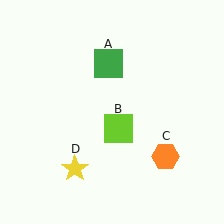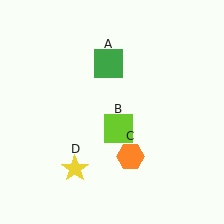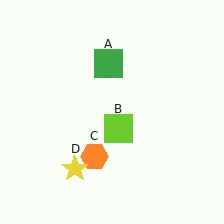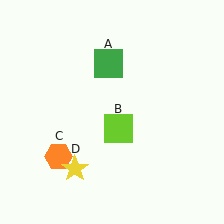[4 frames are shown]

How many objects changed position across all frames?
1 object changed position: orange hexagon (object C).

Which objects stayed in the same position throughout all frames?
Green square (object A) and lime square (object B) and yellow star (object D) remained stationary.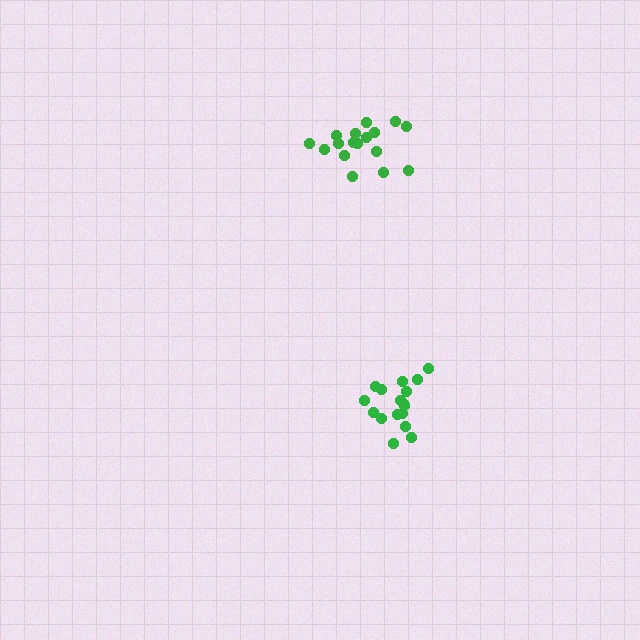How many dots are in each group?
Group 1: 17 dots, Group 2: 17 dots (34 total).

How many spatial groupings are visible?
There are 2 spatial groupings.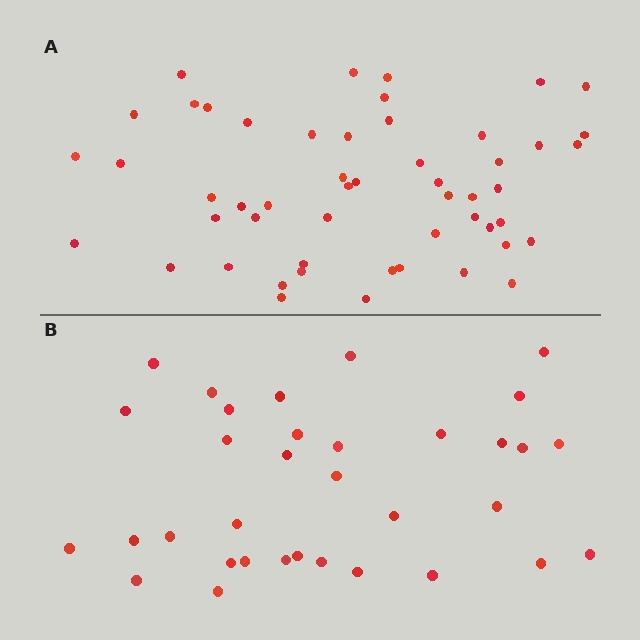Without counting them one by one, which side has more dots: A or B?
Region A (the top region) has more dots.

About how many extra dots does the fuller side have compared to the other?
Region A has approximately 20 more dots than region B.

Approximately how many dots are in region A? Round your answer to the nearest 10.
About 50 dots. (The exact count is 52, which rounds to 50.)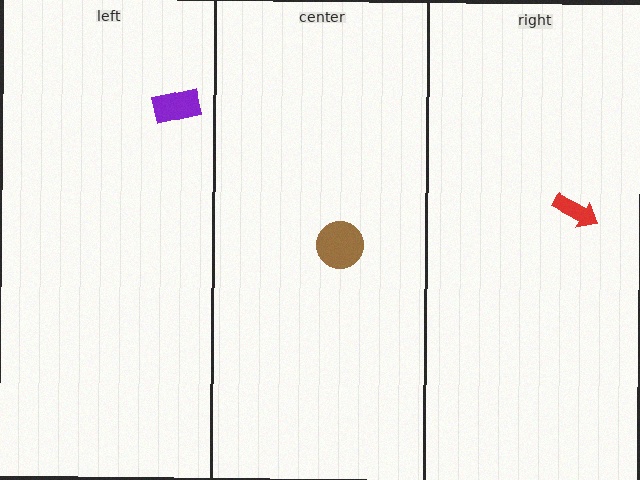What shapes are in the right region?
The red arrow.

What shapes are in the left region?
The purple rectangle.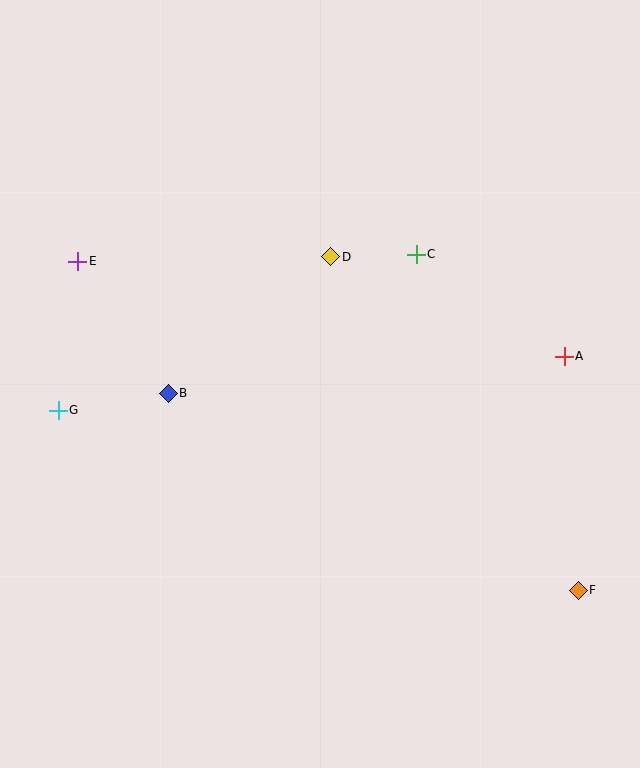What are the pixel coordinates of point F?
Point F is at (578, 590).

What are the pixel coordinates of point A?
Point A is at (564, 356).